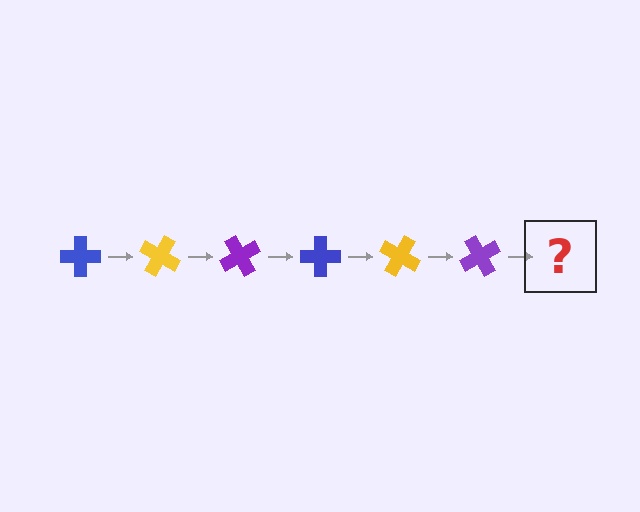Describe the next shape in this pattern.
It should be a blue cross, rotated 180 degrees from the start.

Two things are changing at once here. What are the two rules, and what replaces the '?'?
The two rules are that it rotates 30 degrees each step and the color cycles through blue, yellow, and purple. The '?' should be a blue cross, rotated 180 degrees from the start.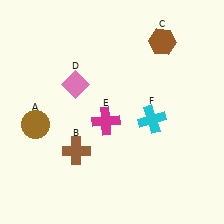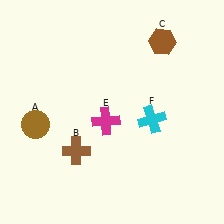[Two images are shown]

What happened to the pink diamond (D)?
The pink diamond (D) was removed in Image 2. It was in the top-left area of Image 1.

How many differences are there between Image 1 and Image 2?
There is 1 difference between the two images.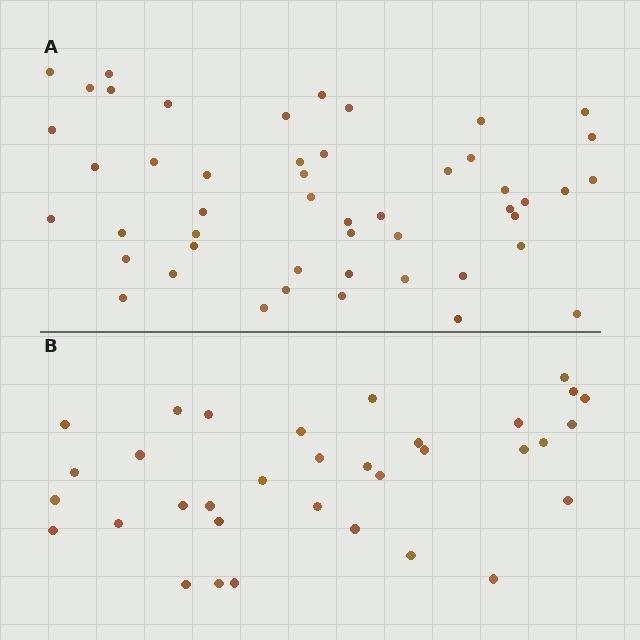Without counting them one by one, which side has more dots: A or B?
Region A (the top region) has more dots.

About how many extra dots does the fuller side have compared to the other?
Region A has approximately 15 more dots than region B.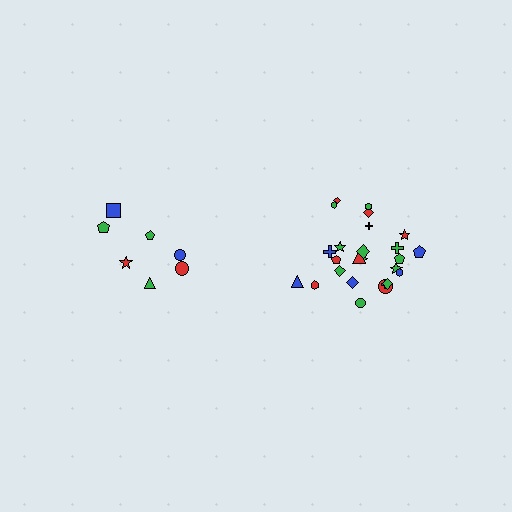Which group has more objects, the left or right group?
The right group.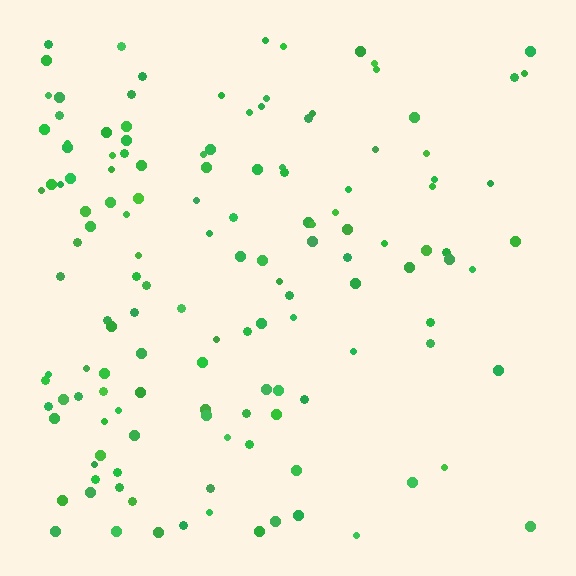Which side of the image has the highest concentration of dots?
The left.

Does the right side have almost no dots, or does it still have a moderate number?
Still a moderate number, just noticeably fewer than the left.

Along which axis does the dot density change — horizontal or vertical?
Horizontal.